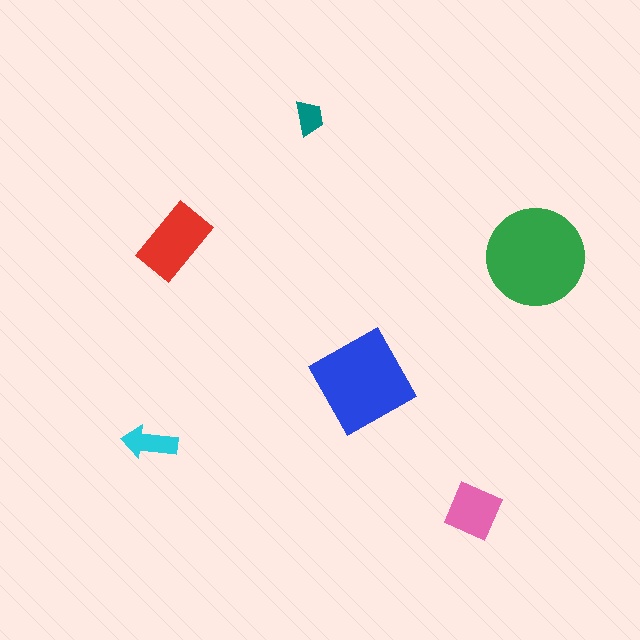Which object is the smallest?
The teal trapezoid.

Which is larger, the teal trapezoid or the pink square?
The pink square.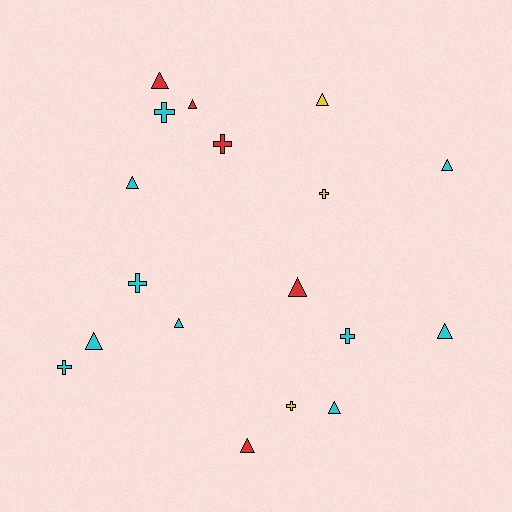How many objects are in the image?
There are 18 objects.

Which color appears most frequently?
Cyan, with 10 objects.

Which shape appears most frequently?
Triangle, with 11 objects.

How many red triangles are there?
There are 4 red triangles.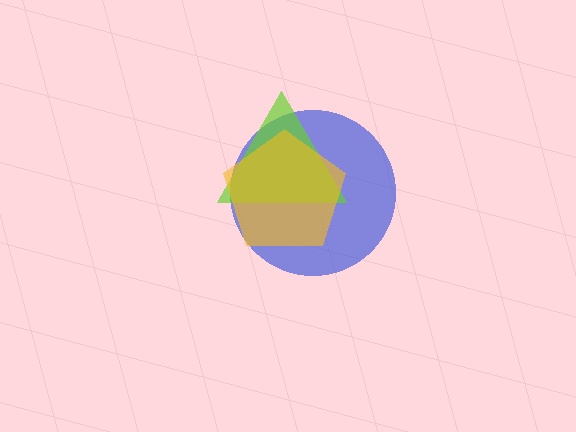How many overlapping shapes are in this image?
There are 3 overlapping shapes in the image.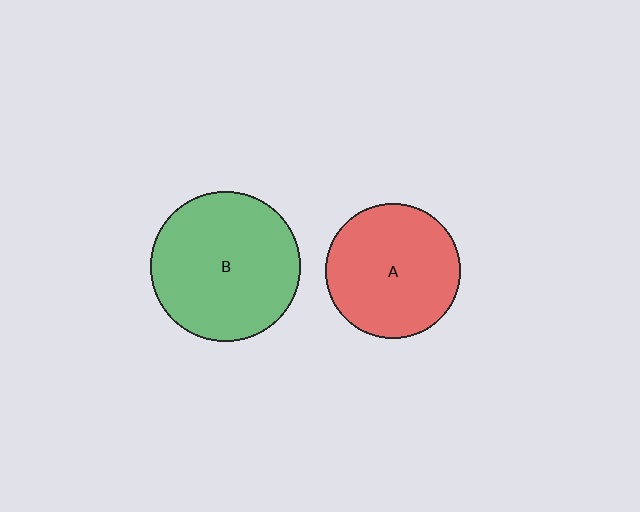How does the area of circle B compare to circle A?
Approximately 1.2 times.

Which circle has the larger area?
Circle B (green).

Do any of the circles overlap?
No, none of the circles overlap.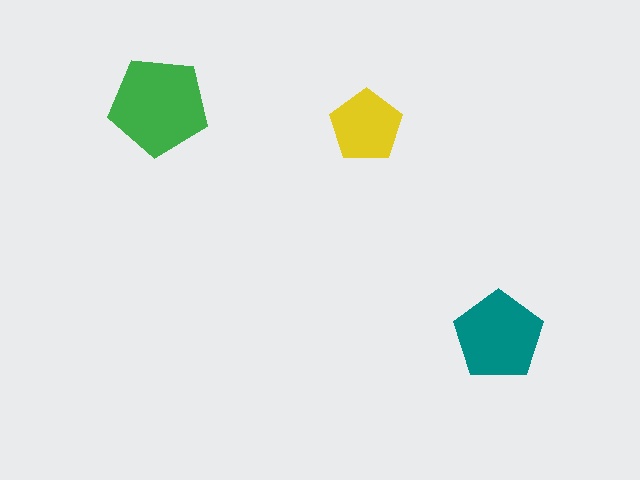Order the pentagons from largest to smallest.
the green one, the teal one, the yellow one.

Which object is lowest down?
The teal pentagon is bottommost.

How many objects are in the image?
There are 3 objects in the image.